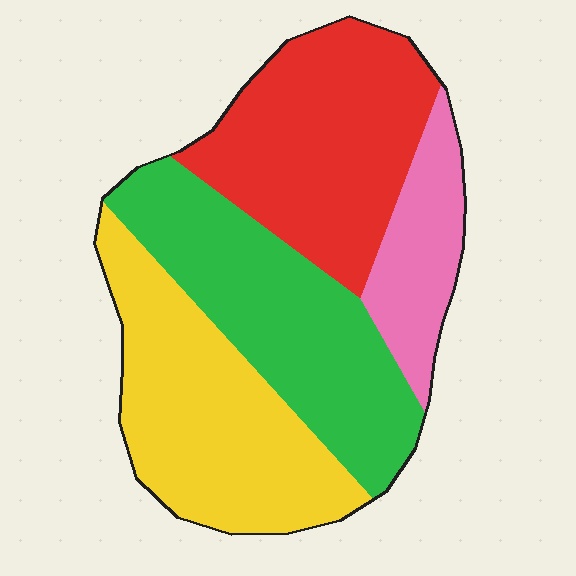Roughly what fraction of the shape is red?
Red takes up between a quarter and a half of the shape.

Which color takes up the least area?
Pink, at roughly 15%.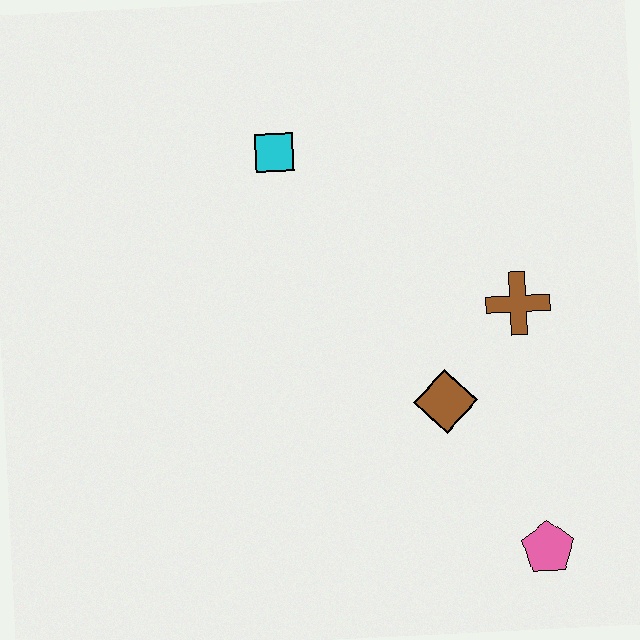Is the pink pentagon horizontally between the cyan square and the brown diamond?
No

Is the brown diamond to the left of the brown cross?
Yes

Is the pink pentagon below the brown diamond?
Yes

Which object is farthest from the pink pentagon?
The cyan square is farthest from the pink pentagon.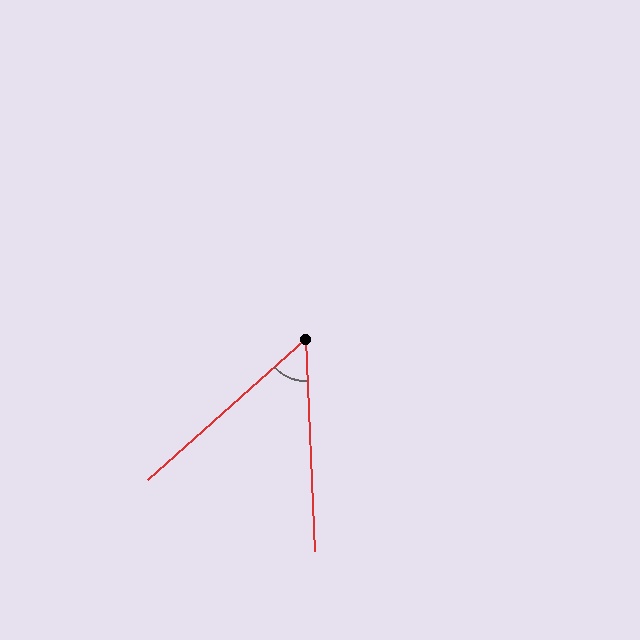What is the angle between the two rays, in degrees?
Approximately 50 degrees.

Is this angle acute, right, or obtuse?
It is acute.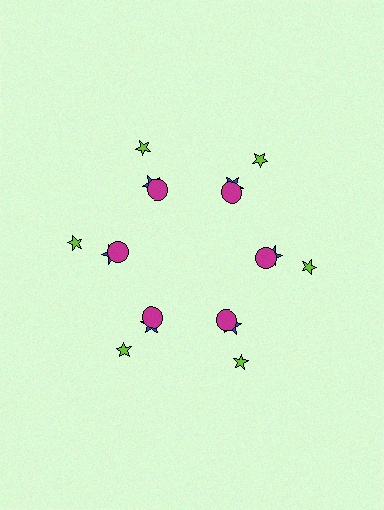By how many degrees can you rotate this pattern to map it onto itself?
The pattern maps onto itself every 60 degrees of rotation.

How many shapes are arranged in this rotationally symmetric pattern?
There are 18 shapes, arranged in 6 groups of 3.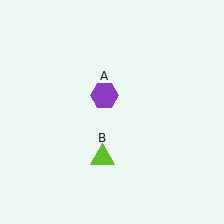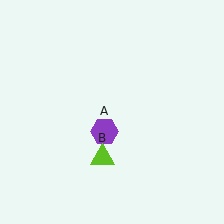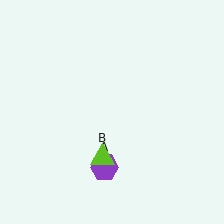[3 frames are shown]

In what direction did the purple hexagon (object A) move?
The purple hexagon (object A) moved down.